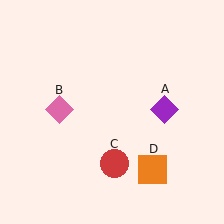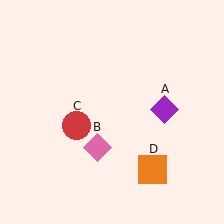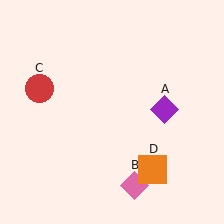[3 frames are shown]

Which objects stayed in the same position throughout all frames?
Purple diamond (object A) and orange square (object D) remained stationary.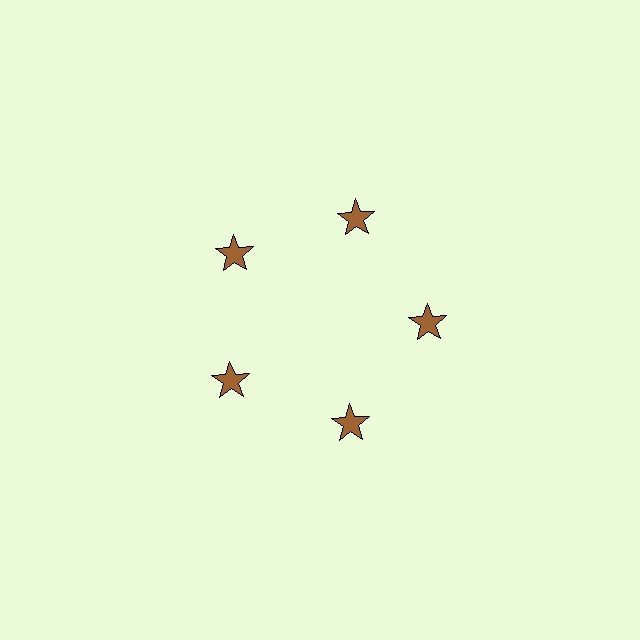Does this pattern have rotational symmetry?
Yes, this pattern has 5-fold rotational symmetry. It looks the same after rotating 72 degrees around the center.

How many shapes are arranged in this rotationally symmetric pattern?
There are 5 shapes, arranged in 5 groups of 1.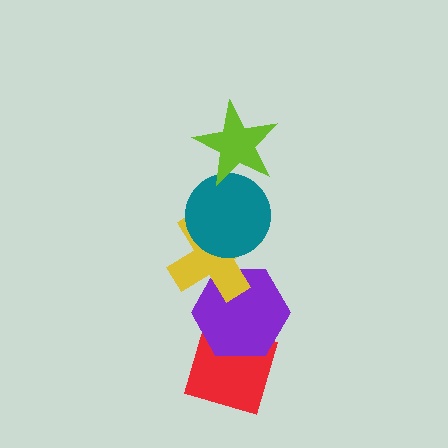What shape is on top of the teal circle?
The lime star is on top of the teal circle.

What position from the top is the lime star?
The lime star is 1st from the top.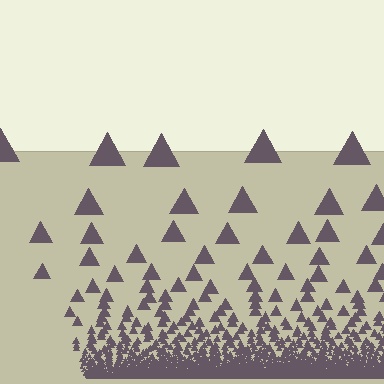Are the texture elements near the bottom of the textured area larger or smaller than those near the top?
Smaller. The gradient is inverted — elements near the bottom are smaller and denser.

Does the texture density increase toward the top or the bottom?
Density increases toward the bottom.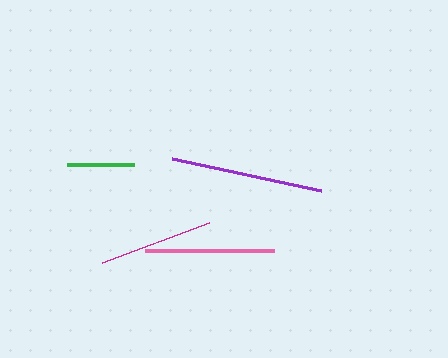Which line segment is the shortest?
The green line is the shortest at approximately 67 pixels.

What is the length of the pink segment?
The pink segment is approximately 129 pixels long.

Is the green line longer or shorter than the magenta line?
The magenta line is longer than the green line.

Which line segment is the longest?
The purple line is the longest at approximately 152 pixels.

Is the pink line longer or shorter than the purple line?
The purple line is longer than the pink line.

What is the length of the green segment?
The green segment is approximately 67 pixels long.